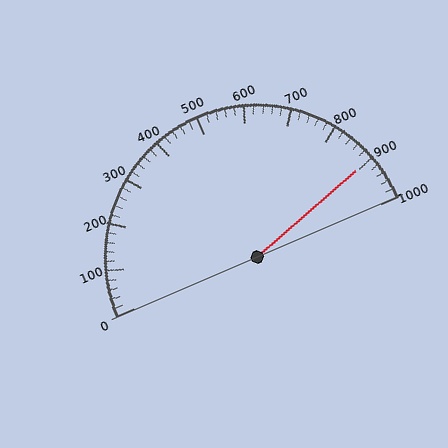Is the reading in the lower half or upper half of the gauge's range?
The reading is in the upper half of the range (0 to 1000).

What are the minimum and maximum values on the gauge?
The gauge ranges from 0 to 1000.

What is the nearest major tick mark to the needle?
The nearest major tick mark is 900.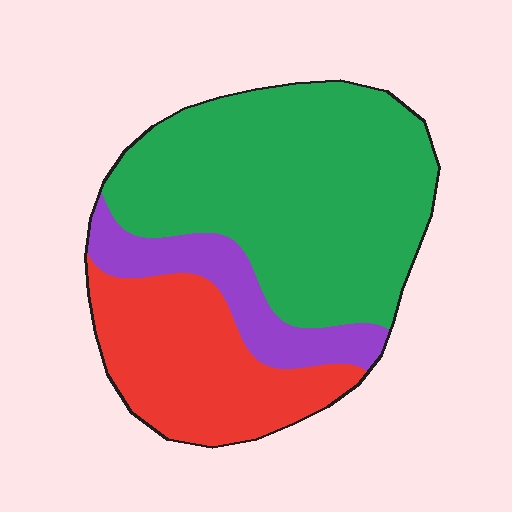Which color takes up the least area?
Purple, at roughly 15%.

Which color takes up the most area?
Green, at roughly 55%.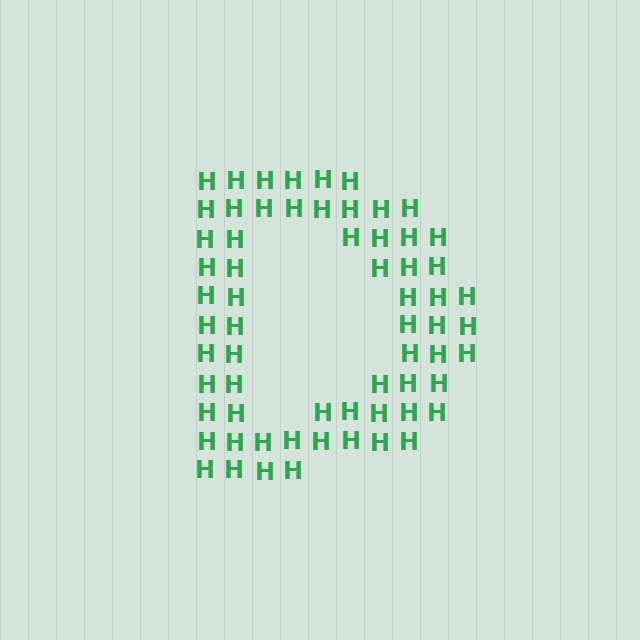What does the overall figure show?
The overall figure shows the letter D.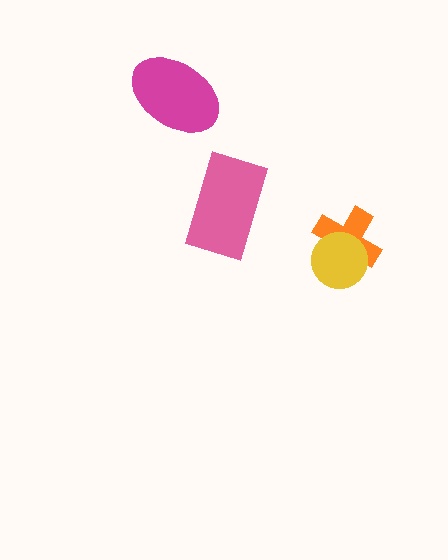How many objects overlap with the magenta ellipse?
0 objects overlap with the magenta ellipse.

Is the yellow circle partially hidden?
No, no other shape covers it.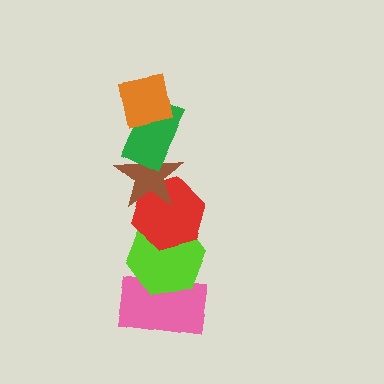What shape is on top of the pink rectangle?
The lime hexagon is on top of the pink rectangle.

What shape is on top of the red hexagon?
The brown star is on top of the red hexagon.